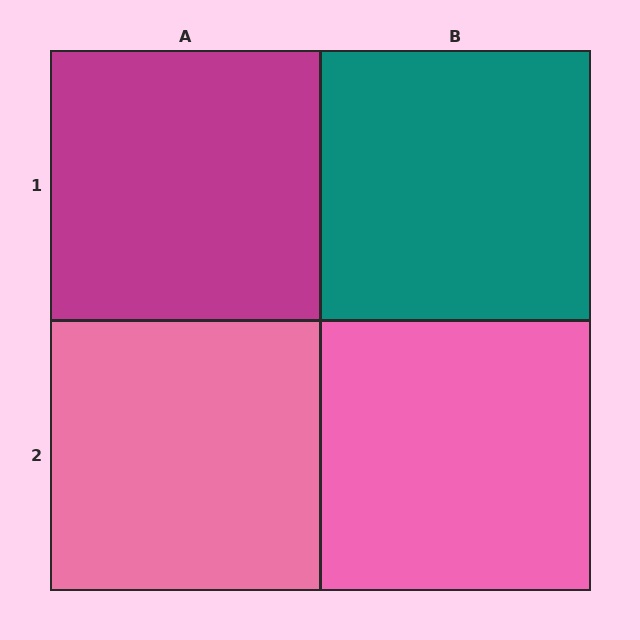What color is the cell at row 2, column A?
Pink.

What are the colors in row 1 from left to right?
Magenta, teal.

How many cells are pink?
2 cells are pink.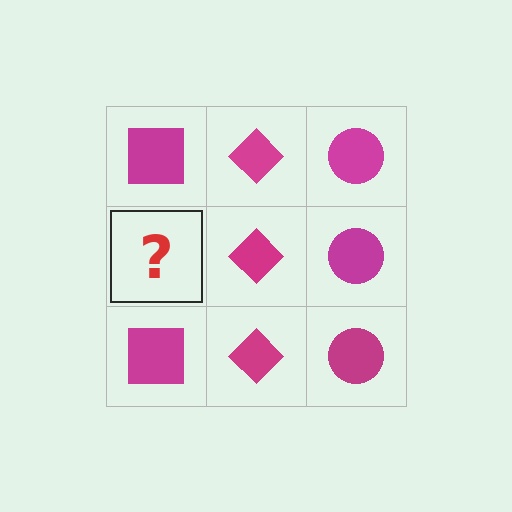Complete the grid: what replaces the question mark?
The question mark should be replaced with a magenta square.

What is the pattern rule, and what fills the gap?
The rule is that each column has a consistent shape. The gap should be filled with a magenta square.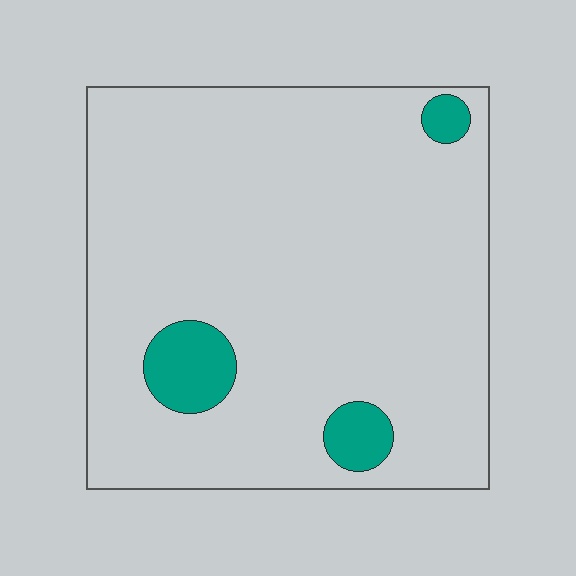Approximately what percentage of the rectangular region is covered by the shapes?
Approximately 10%.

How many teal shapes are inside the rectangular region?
3.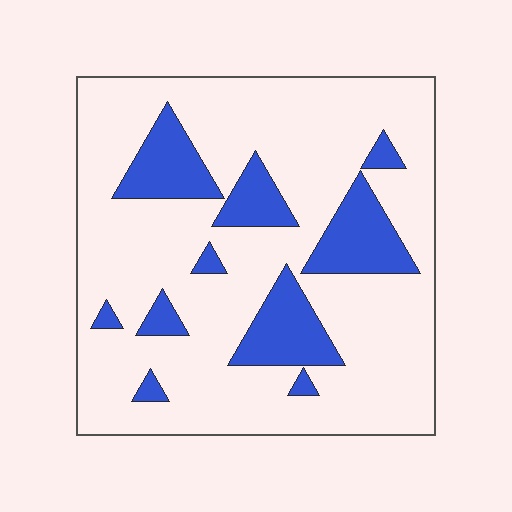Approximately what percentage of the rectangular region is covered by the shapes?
Approximately 20%.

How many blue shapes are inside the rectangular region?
10.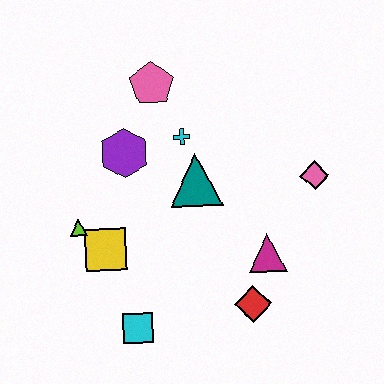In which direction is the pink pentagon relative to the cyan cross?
The pink pentagon is above the cyan cross.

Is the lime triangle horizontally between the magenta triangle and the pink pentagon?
No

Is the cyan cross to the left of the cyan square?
No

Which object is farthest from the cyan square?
The pink pentagon is farthest from the cyan square.